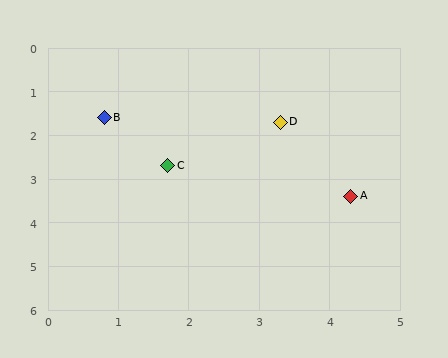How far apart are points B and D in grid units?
Points B and D are about 2.5 grid units apart.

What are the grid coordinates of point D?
Point D is at approximately (3.3, 1.7).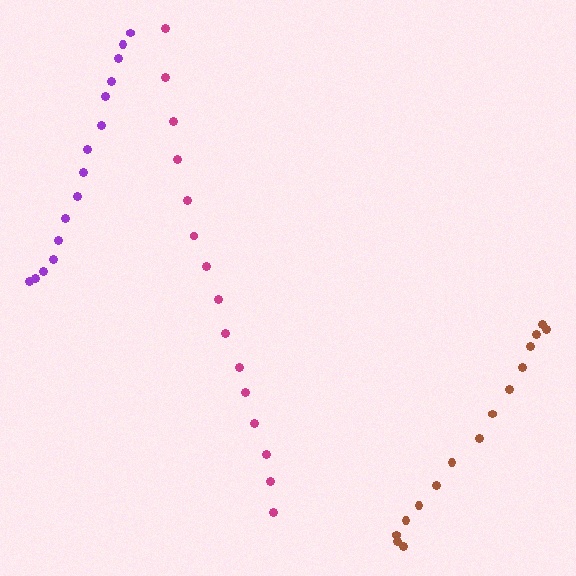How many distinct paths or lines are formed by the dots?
There are 3 distinct paths.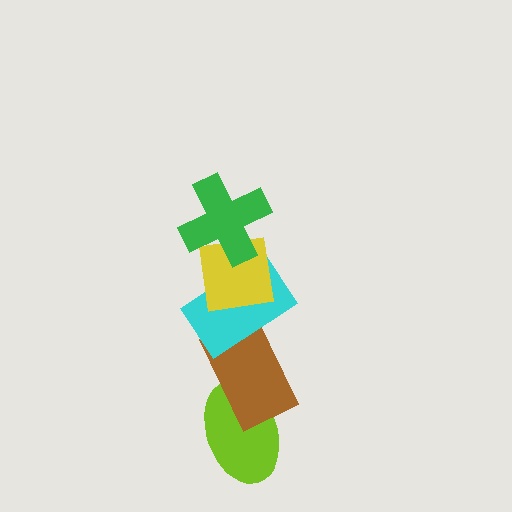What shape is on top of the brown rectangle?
The cyan rectangle is on top of the brown rectangle.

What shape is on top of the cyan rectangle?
The yellow square is on top of the cyan rectangle.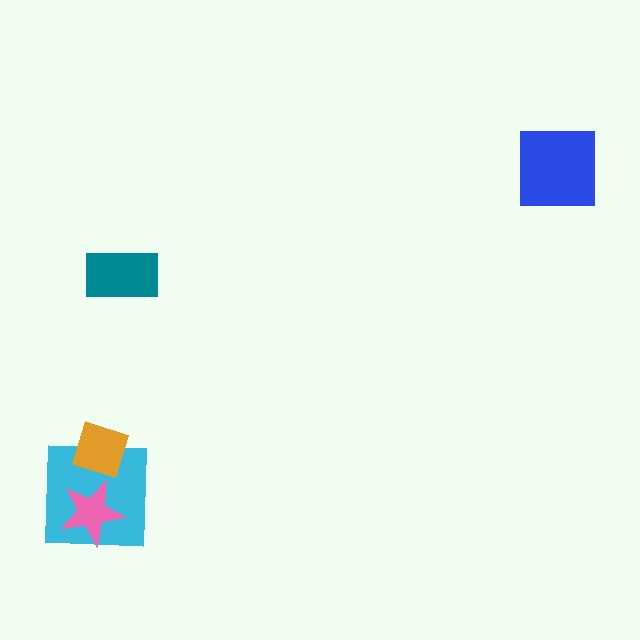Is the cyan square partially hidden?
Yes, it is partially covered by another shape.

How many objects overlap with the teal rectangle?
0 objects overlap with the teal rectangle.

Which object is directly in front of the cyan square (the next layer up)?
The orange diamond is directly in front of the cyan square.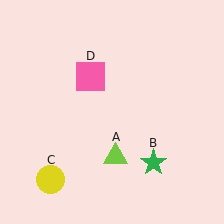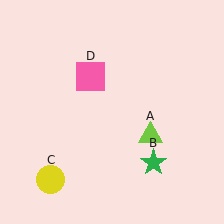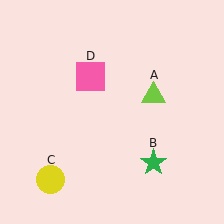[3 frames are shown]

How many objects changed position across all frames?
1 object changed position: lime triangle (object A).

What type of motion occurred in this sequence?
The lime triangle (object A) rotated counterclockwise around the center of the scene.